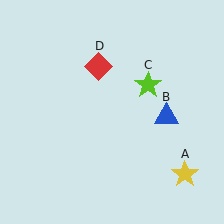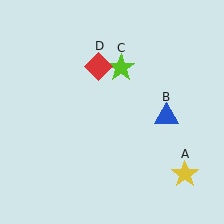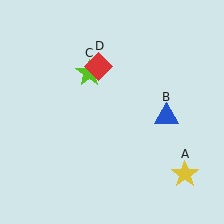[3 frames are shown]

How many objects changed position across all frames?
1 object changed position: lime star (object C).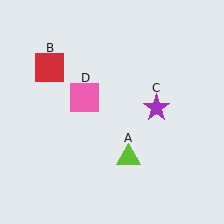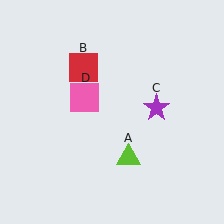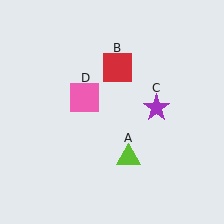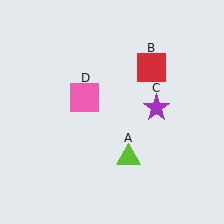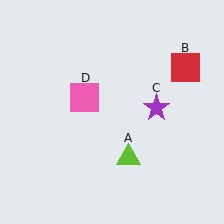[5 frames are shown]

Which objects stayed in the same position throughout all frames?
Lime triangle (object A) and purple star (object C) and pink square (object D) remained stationary.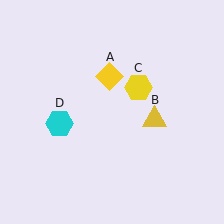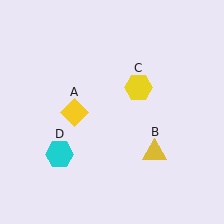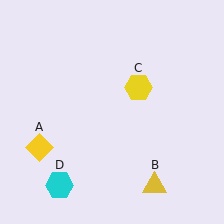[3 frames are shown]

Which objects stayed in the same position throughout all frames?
Yellow hexagon (object C) remained stationary.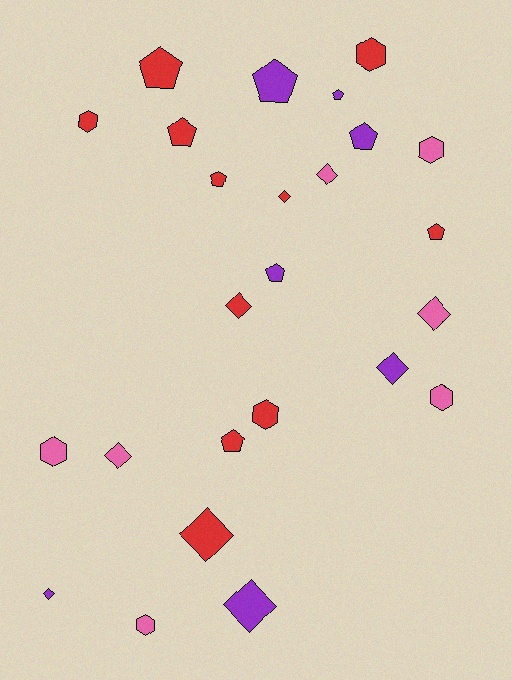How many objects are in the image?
There are 25 objects.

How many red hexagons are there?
There are 3 red hexagons.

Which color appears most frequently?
Red, with 11 objects.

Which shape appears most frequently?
Pentagon, with 9 objects.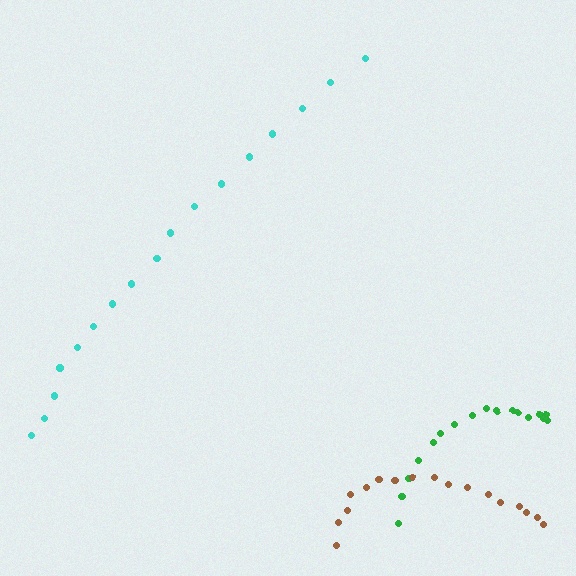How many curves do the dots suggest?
There are 3 distinct paths.